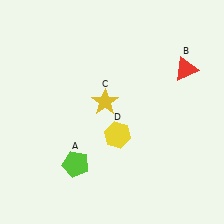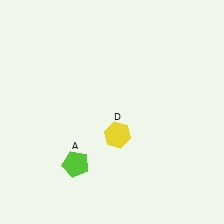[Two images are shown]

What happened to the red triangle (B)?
The red triangle (B) was removed in Image 2. It was in the top-right area of Image 1.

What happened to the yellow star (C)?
The yellow star (C) was removed in Image 2. It was in the top-left area of Image 1.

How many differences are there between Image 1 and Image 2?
There are 2 differences between the two images.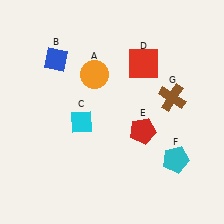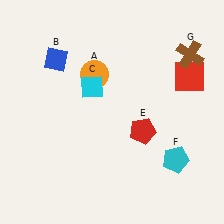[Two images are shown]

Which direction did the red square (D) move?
The red square (D) moved right.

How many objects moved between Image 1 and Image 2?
3 objects moved between the two images.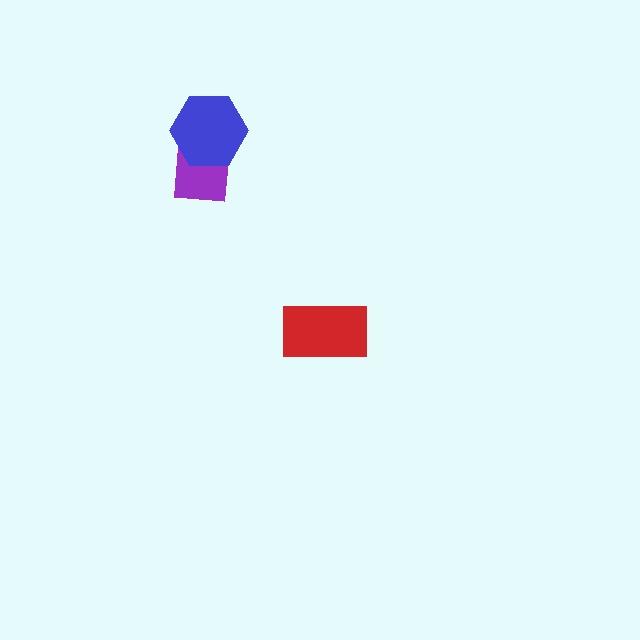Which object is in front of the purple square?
The blue hexagon is in front of the purple square.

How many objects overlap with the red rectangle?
0 objects overlap with the red rectangle.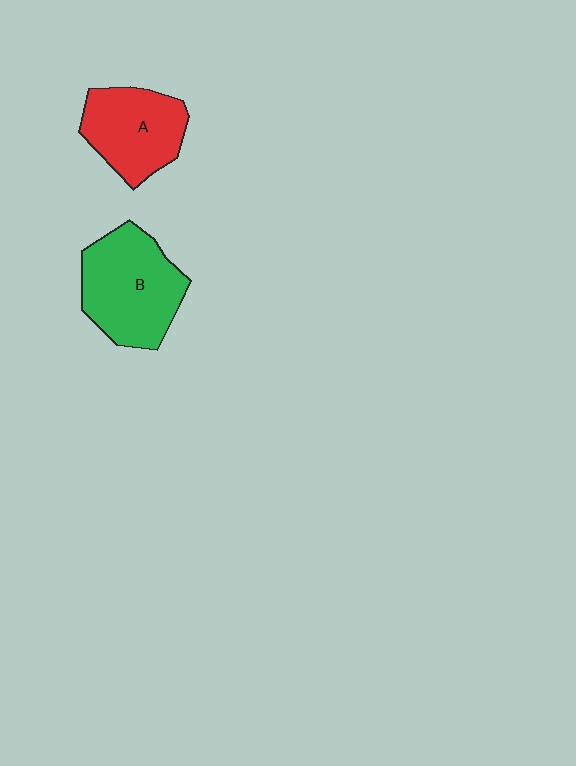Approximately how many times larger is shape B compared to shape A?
Approximately 1.2 times.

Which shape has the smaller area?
Shape A (red).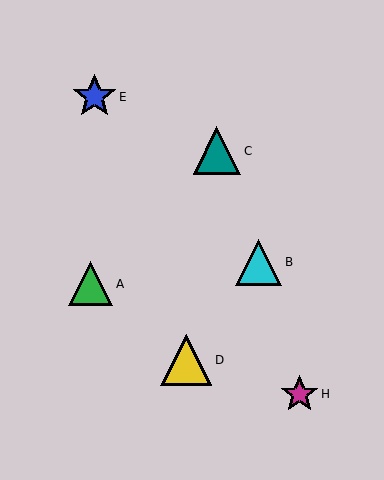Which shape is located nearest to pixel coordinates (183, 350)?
The yellow triangle (labeled D) at (186, 360) is nearest to that location.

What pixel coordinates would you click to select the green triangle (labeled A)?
Click at (91, 284) to select the green triangle A.